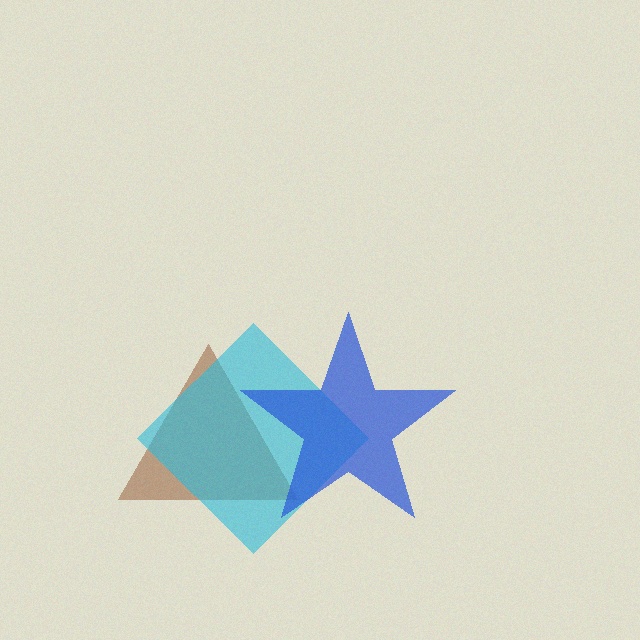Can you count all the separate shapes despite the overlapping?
Yes, there are 3 separate shapes.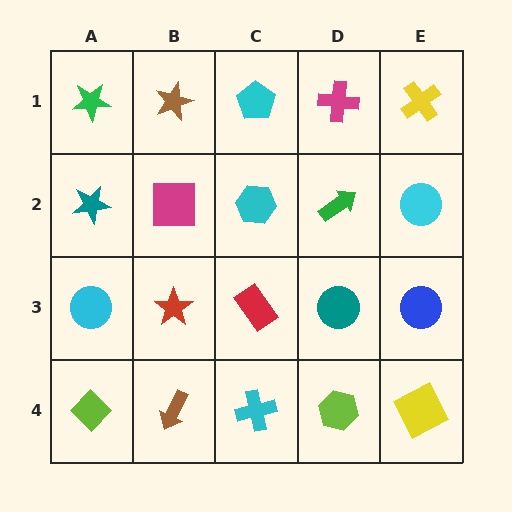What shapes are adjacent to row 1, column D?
A green arrow (row 2, column D), a cyan pentagon (row 1, column C), a yellow cross (row 1, column E).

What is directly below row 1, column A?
A teal star.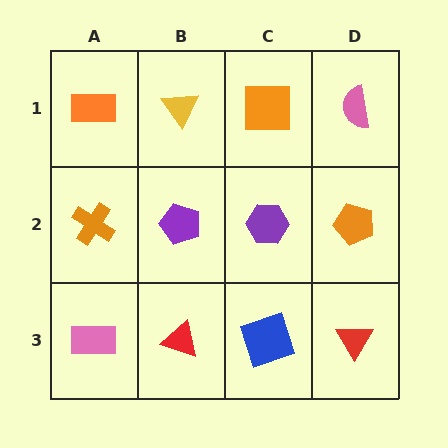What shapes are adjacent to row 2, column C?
An orange square (row 1, column C), a blue square (row 3, column C), a purple pentagon (row 2, column B), an orange pentagon (row 2, column D).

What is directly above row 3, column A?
An orange cross.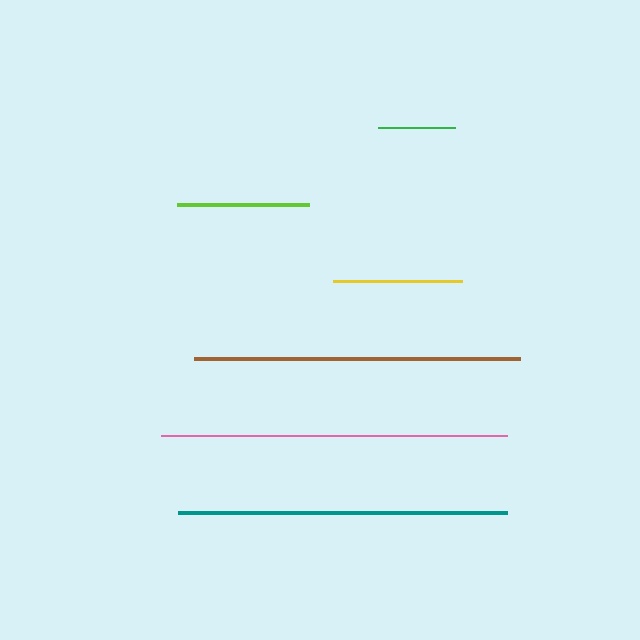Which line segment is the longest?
The pink line is the longest at approximately 347 pixels.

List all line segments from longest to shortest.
From longest to shortest: pink, teal, brown, lime, yellow, green.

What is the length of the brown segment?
The brown segment is approximately 326 pixels long.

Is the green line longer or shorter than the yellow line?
The yellow line is longer than the green line.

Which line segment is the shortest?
The green line is the shortest at approximately 77 pixels.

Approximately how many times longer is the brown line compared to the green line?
The brown line is approximately 4.3 times the length of the green line.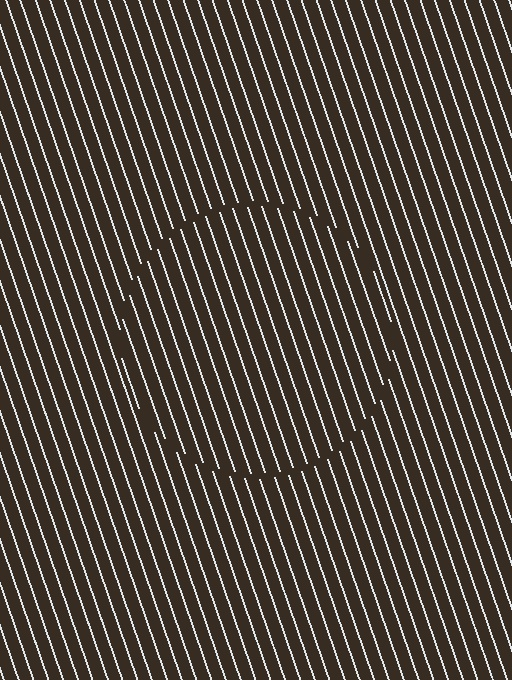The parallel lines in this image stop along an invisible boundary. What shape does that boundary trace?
An illusory circle. The interior of the shape contains the same grating, shifted by half a period — the contour is defined by the phase discontinuity where line-ends from the inner and outer gratings abut.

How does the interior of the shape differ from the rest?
The interior of the shape contains the same grating, shifted by half a period — the contour is defined by the phase discontinuity where line-ends from the inner and outer gratings abut.